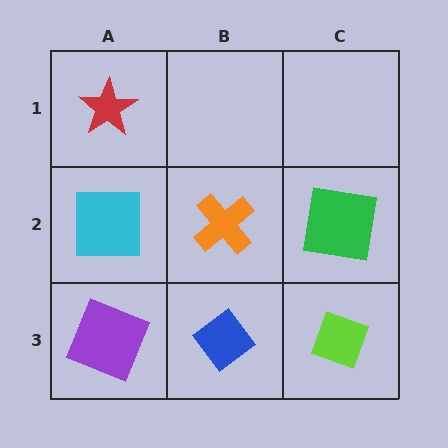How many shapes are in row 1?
1 shape.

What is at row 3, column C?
A lime diamond.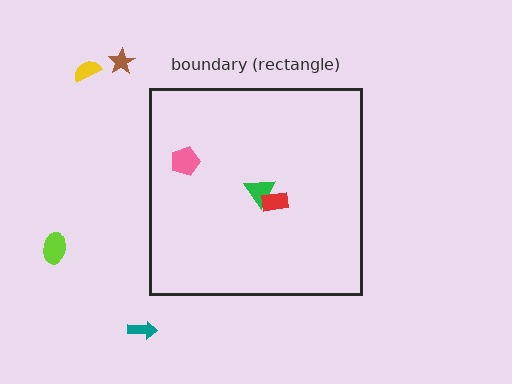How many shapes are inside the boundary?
3 inside, 4 outside.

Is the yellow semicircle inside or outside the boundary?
Outside.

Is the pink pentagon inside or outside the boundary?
Inside.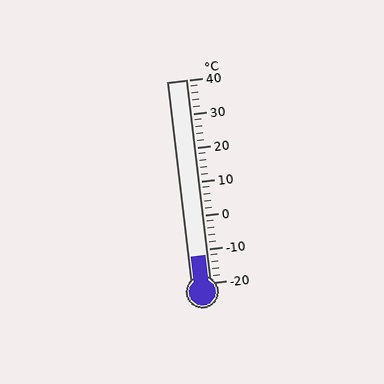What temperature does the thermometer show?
The thermometer shows approximately -12°C.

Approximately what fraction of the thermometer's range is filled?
The thermometer is filled to approximately 15% of its range.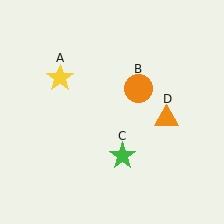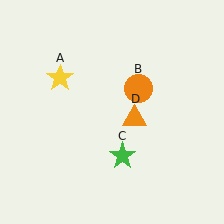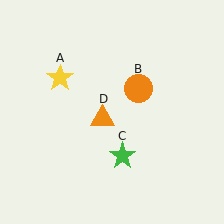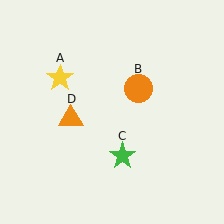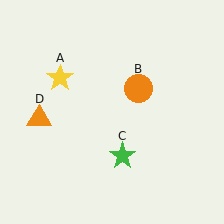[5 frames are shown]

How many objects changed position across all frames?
1 object changed position: orange triangle (object D).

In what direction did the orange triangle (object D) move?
The orange triangle (object D) moved left.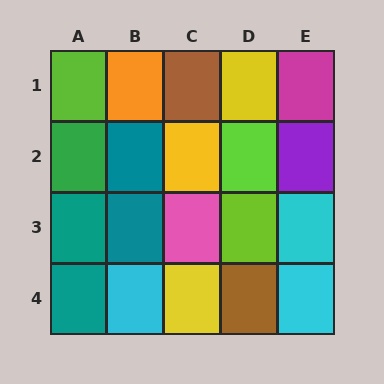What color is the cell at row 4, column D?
Brown.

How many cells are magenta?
1 cell is magenta.